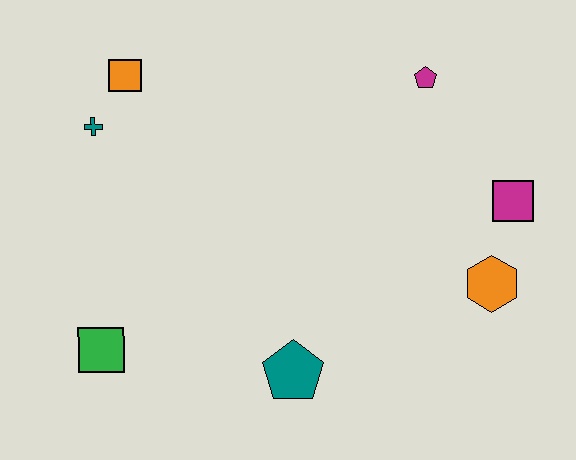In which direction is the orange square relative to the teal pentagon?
The orange square is above the teal pentagon.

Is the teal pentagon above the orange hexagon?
No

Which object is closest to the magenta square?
The orange hexagon is closest to the magenta square.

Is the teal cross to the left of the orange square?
Yes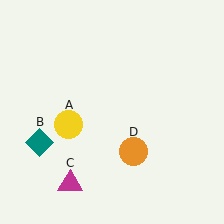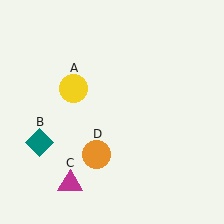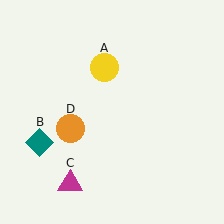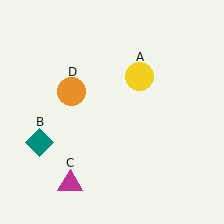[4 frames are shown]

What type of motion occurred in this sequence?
The yellow circle (object A), orange circle (object D) rotated clockwise around the center of the scene.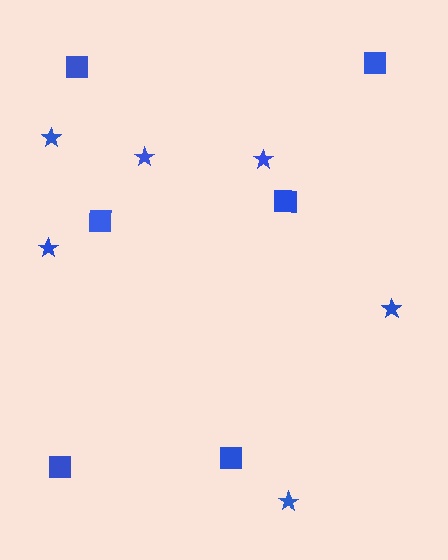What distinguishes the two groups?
There are 2 groups: one group of squares (6) and one group of stars (6).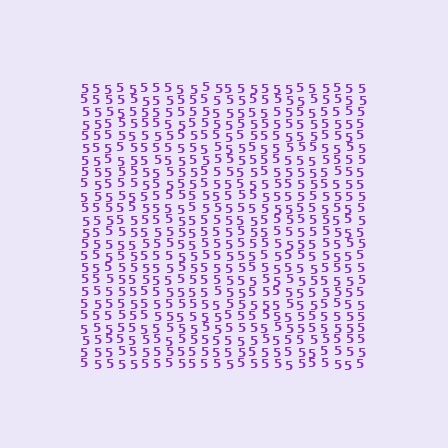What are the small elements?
The small elements are digit 5's.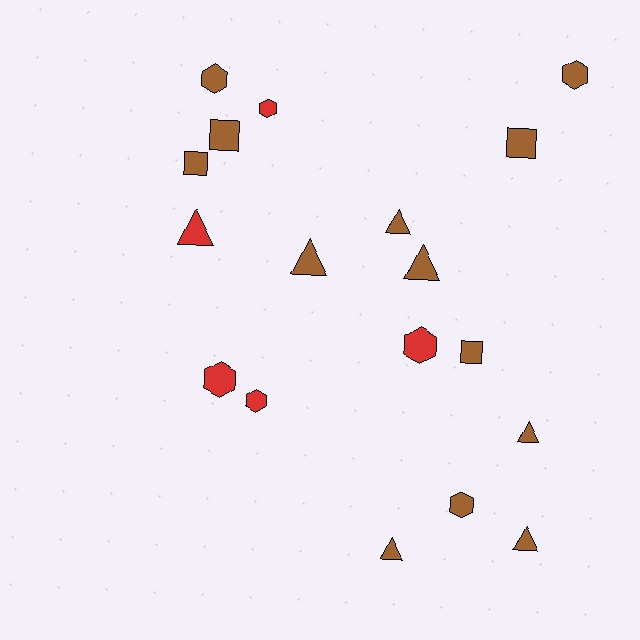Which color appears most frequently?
Brown, with 13 objects.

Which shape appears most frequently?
Triangle, with 7 objects.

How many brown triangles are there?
There are 6 brown triangles.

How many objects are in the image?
There are 18 objects.